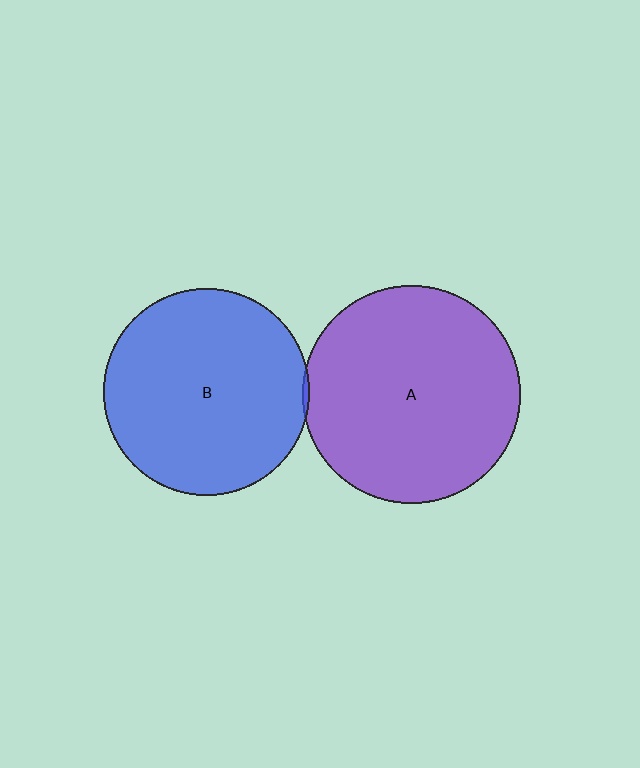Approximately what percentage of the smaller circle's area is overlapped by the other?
Approximately 5%.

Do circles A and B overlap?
Yes.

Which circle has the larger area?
Circle A (purple).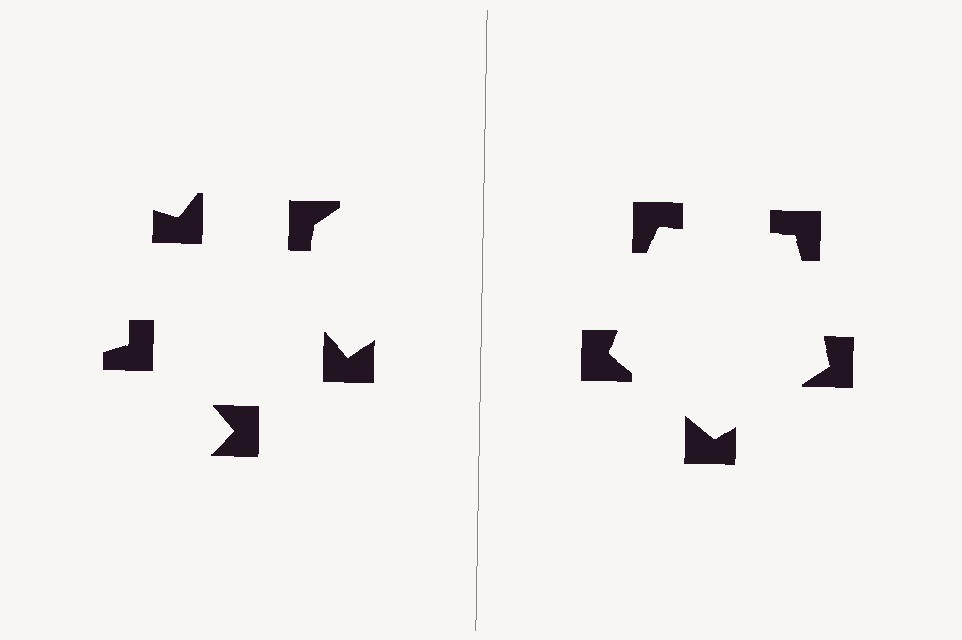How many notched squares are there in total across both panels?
10 — 5 on each side.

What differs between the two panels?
The notched squares are positioned identically on both sides; only the wedge orientations differ. On the right they align to a pentagon; on the left they are misaligned.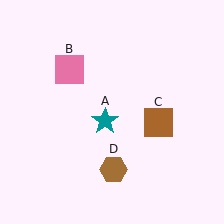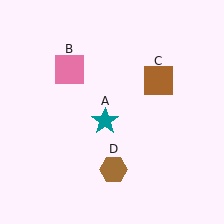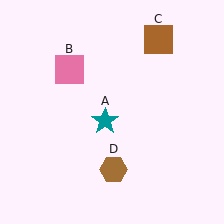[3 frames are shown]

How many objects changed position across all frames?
1 object changed position: brown square (object C).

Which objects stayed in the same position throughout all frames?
Teal star (object A) and pink square (object B) and brown hexagon (object D) remained stationary.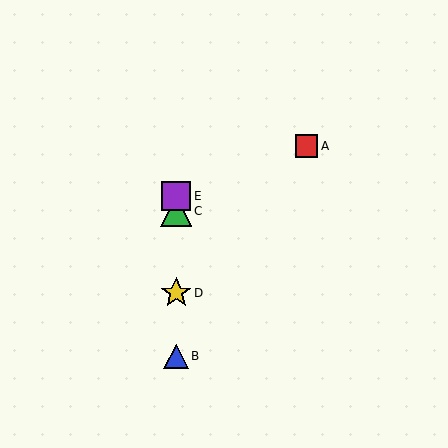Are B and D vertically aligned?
Yes, both are at x≈176.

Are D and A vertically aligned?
No, D is at x≈176 and A is at x≈306.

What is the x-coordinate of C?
Object C is at x≈176.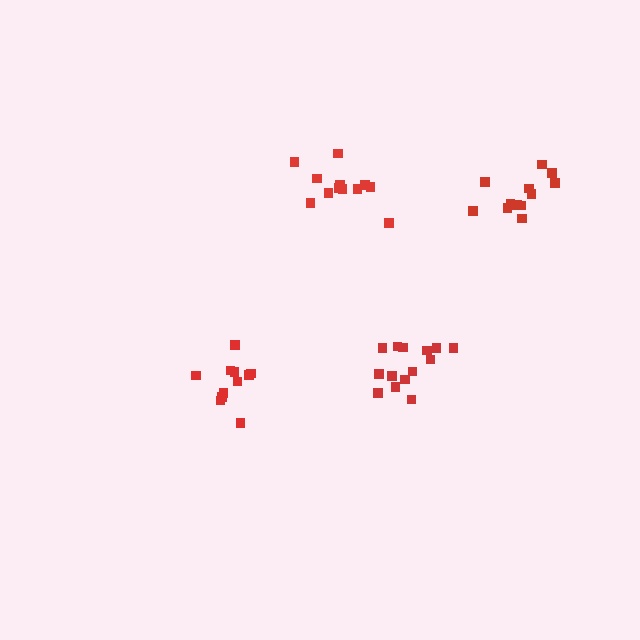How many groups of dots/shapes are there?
There are 4 groups.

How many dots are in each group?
Group 1: 11 dots, Group 2: 12 dots, Group 3: 12 dots, Group 4: 14 dots (49 total).